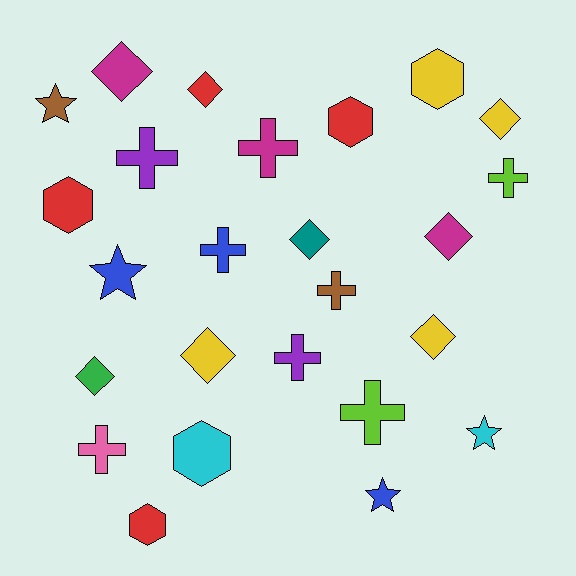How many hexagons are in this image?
There are 5 hexagons.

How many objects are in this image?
There are 25 objects.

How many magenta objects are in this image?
There are 3 magenta objects.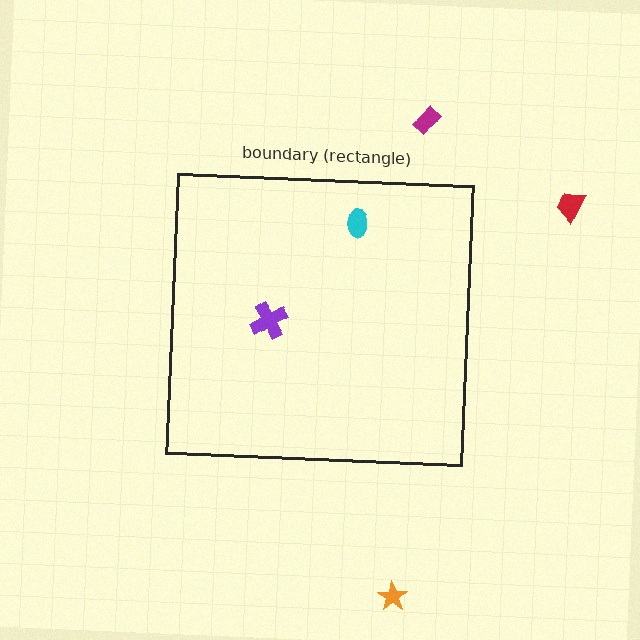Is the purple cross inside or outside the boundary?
Inside.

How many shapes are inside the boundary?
2 inside, 3 outside.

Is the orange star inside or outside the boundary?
Outside.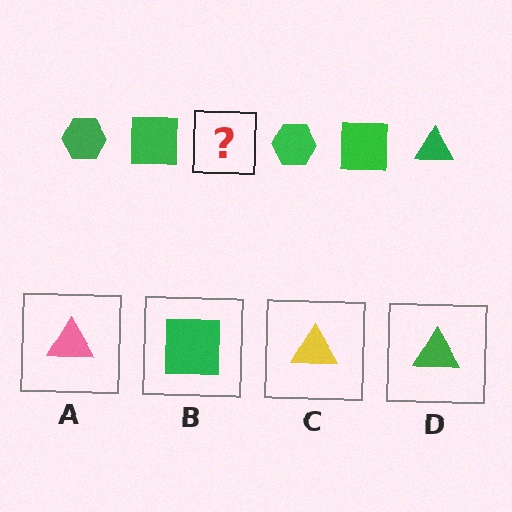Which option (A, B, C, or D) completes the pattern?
D.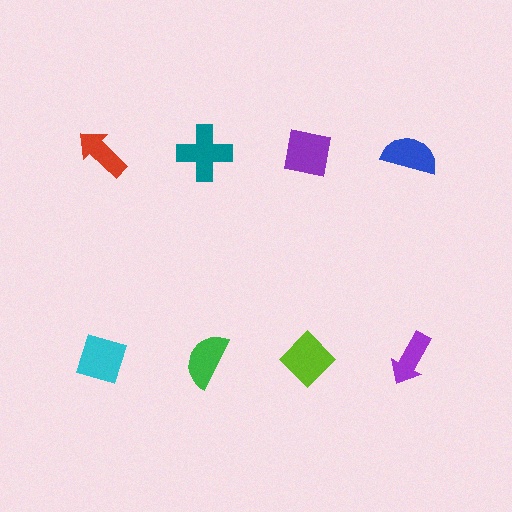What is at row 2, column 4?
A purple arrow.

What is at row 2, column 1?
A cyan diamond.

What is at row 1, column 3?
A purple square.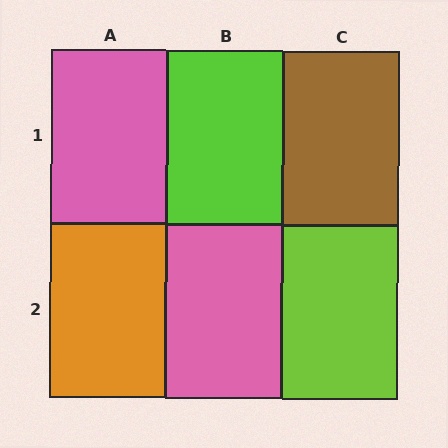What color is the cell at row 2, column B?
Pink.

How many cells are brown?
1 cell is brown.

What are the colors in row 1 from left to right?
Pink, lime, brown.